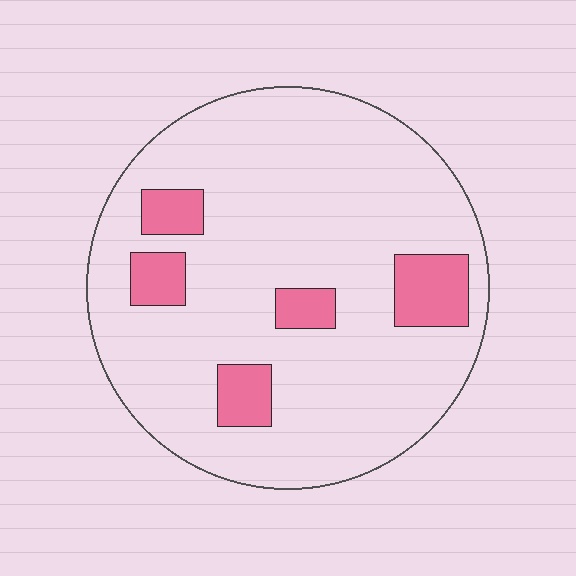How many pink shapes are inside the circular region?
5.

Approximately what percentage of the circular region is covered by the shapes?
Approximately 15%.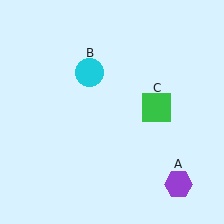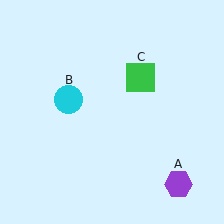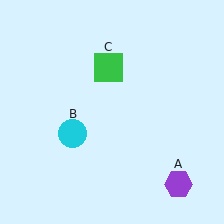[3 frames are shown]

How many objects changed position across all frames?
2 objects changed position: cyan circle (object B), green square (object C).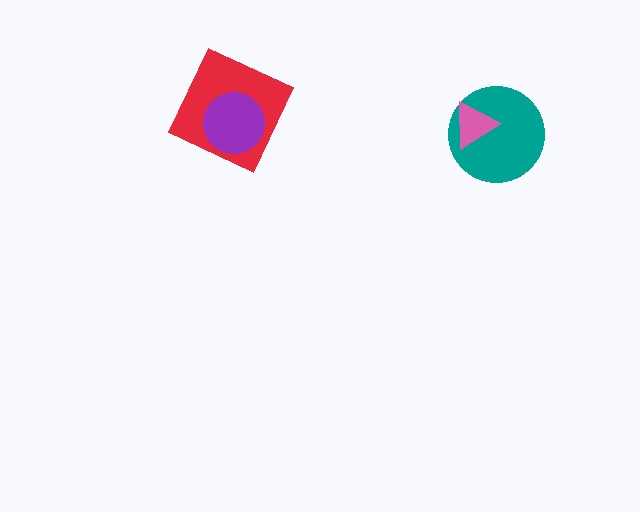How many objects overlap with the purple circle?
1 object overlaps with the purple circle.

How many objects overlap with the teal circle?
1 object overlaps with the teal circle.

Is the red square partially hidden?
Yes, it is partially covered by another shape.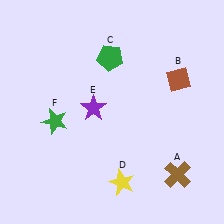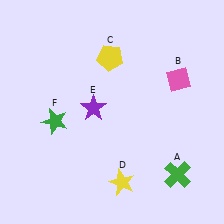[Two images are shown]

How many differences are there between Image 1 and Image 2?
There are 3 differences between the two images.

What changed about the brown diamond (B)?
In Image 1, B is brown. In Image 2, it changed to pink.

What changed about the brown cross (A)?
In Image 1, A is brown. In Image 2, it changed to green.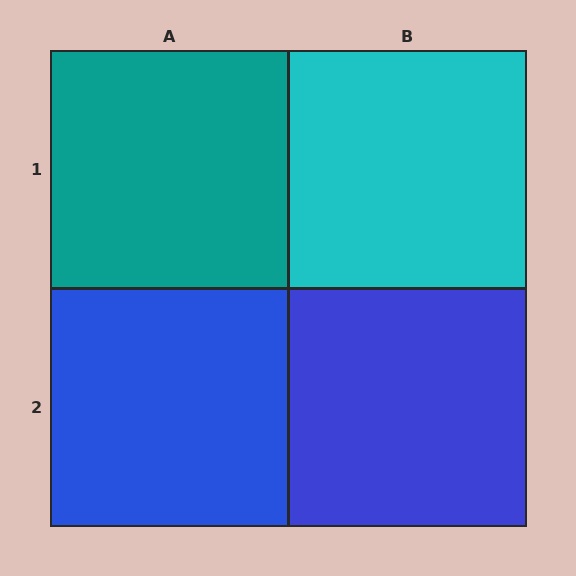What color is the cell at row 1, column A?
Teal.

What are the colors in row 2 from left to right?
Blue, blue.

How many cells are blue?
2 cells are blue.